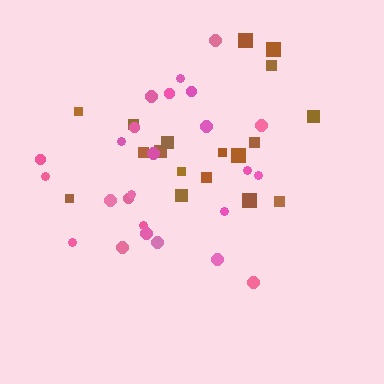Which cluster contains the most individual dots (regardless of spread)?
Pink (25).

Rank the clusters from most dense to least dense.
pink, brown.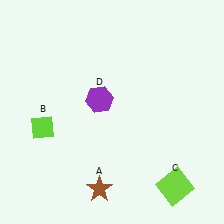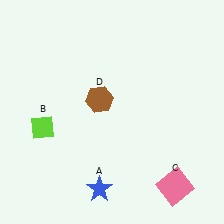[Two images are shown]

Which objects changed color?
A changed from brown to blue. C changed from lime to pink. D changed from purple to brown.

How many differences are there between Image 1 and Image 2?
There are 3 differences between the two images.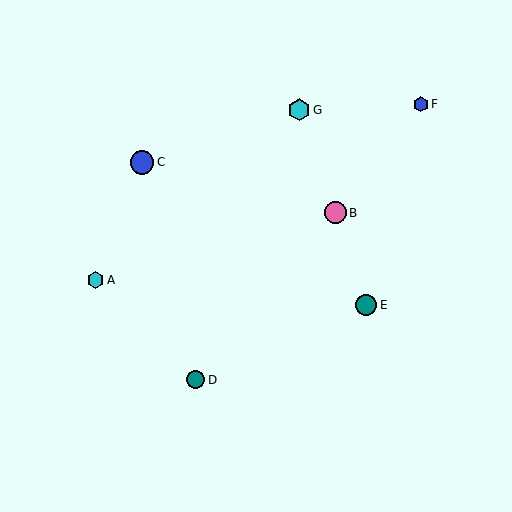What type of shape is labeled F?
Shape F is a blue hexagon.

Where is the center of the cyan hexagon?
The center of the cyan hexagon is at (96, 280).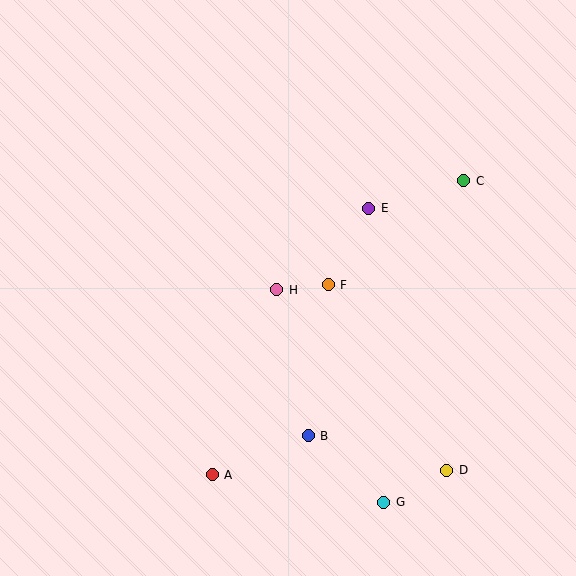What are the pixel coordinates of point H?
Point H is at (277, 290).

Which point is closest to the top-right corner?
Point C is closest to the top-right corner.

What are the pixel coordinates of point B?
Point B is at (308, 436).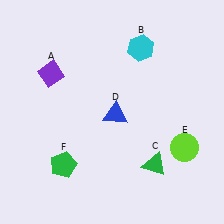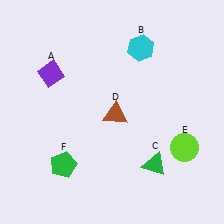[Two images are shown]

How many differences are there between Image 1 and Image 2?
There is 1 difference between the two images.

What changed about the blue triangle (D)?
In Image 1, D is blue. In Image 2, it changed to brown.